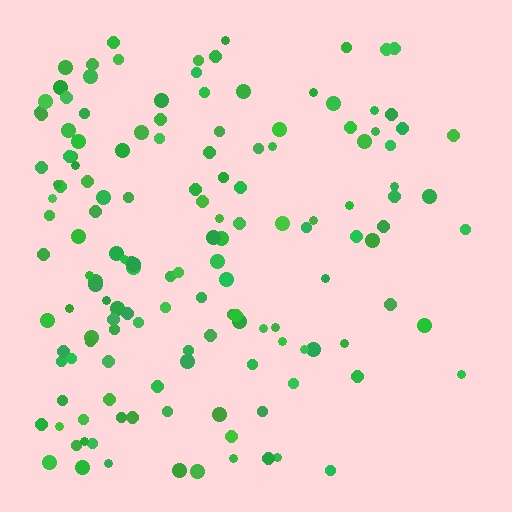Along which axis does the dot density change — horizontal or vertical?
Horizontal.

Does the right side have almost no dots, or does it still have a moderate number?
Still a moderate number, just noticeably fewer than the left.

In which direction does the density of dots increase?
From right to left, with the left side densest.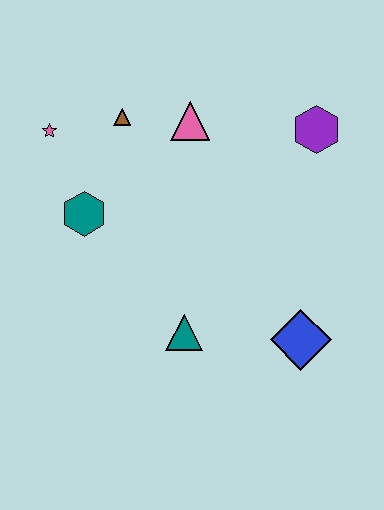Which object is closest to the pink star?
The brown triangle is closest to the pink star.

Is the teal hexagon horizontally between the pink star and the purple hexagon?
Yes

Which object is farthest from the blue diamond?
The pink star is farthest from the blue diamond.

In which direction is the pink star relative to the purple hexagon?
The pink star is to the left of the purple hexagon.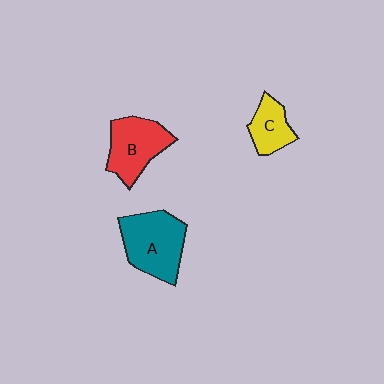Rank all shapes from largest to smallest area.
From largest to smallest: A (teal), B (red), C (yellow).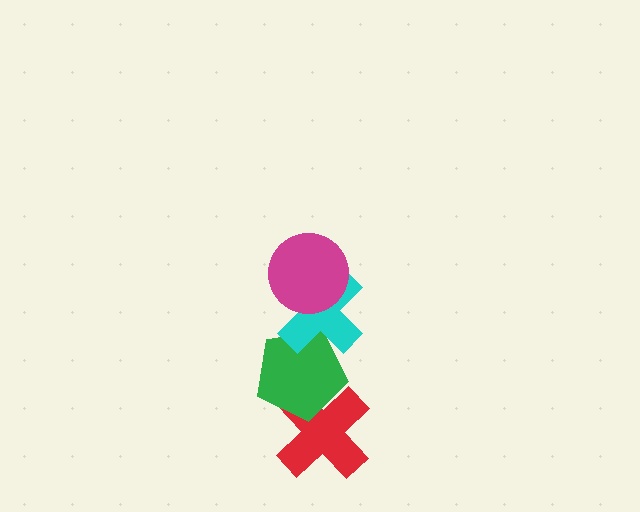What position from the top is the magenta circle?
The magenta circle is 1st from the top.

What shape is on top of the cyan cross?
The magenta circle is on top of the cyan cross.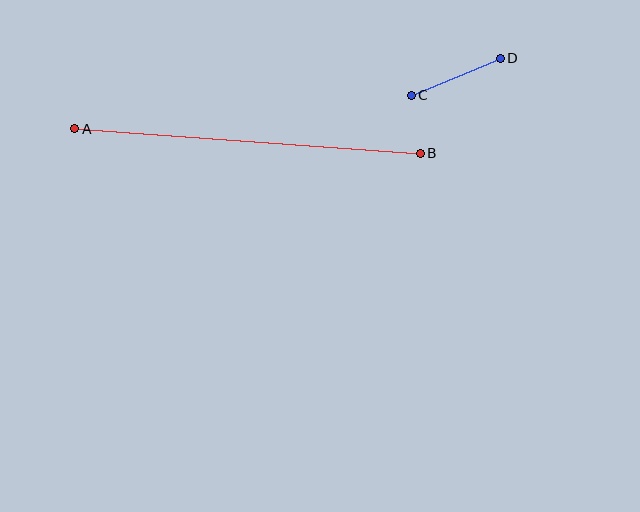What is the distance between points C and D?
The distance is approximately 96 pixels.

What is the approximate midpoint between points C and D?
The midpoint is at approximately (456, 77) pixels.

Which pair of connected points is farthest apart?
Points A and B are farthest apart.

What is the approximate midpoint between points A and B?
The midpoint is at approximately (248, 141) pixels.